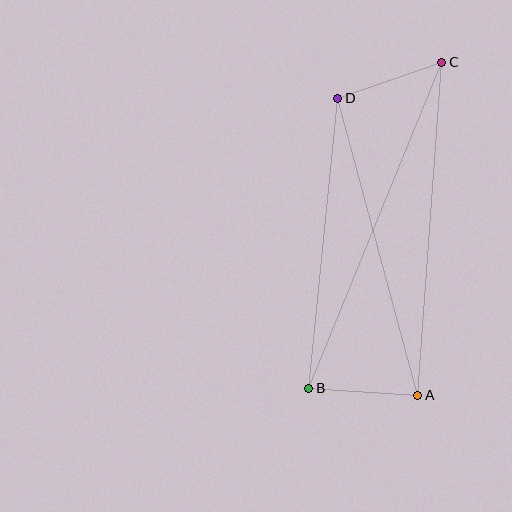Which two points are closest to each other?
Points A and B are closest to each other.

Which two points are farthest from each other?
Points B and C are farthest from each other.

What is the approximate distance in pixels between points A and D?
The distance between A and D is approximately 308 pixels.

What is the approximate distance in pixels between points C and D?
The distance between C and D is approximately 110 pixels.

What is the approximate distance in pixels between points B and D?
The distance between B and D is approximately 292 pixels.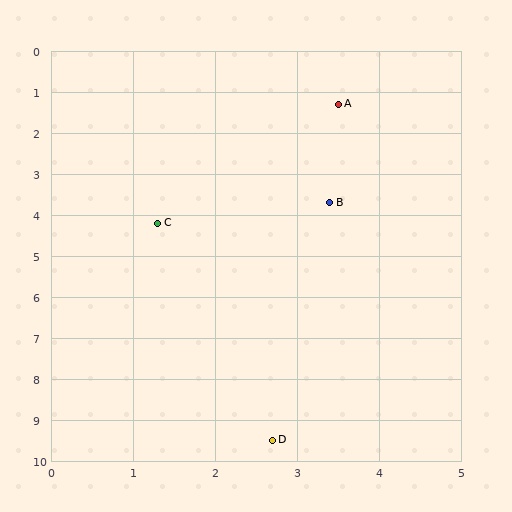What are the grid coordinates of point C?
Point C is at approximately (1.3, 4.2).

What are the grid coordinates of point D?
Point D is at approximately (2.7, 9.5).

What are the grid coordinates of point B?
Point B is at approximately (3.4, 3.7).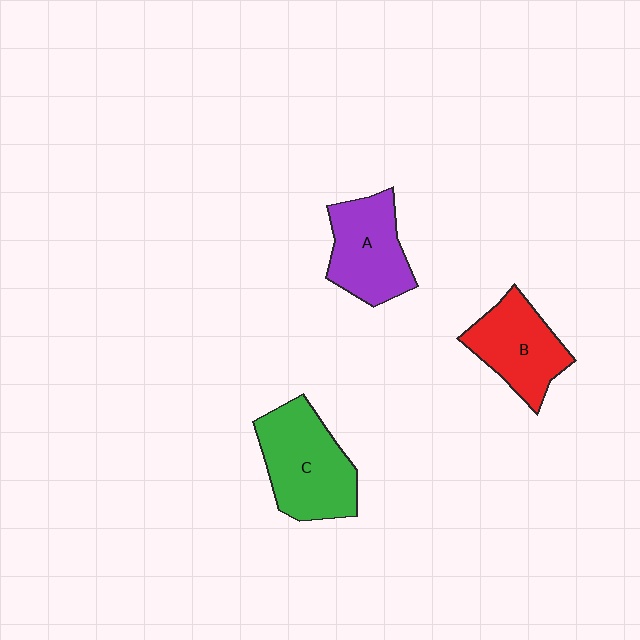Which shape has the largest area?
Shape C (green).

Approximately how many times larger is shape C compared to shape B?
Approximately 1.3 times.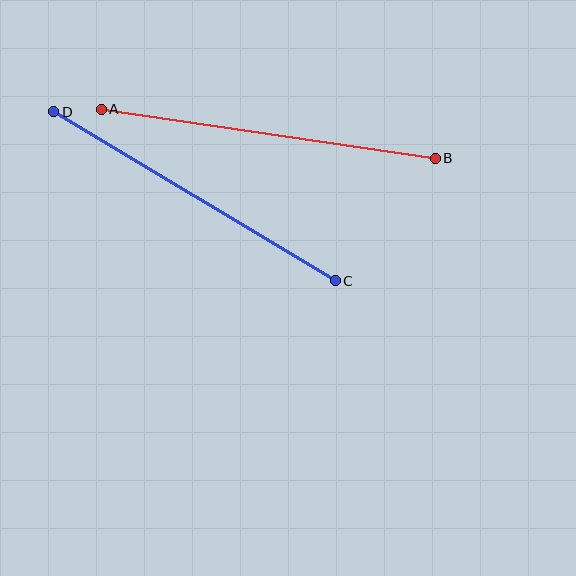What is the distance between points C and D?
The distance is approximately 328 pixels.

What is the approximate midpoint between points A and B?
The midpoint is at approximately (268, 134) pixels.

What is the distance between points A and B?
The distance is approximately 338 pixels.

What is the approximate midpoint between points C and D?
The midpoint is at approximately (194, 196) pixels.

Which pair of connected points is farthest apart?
Points A and B are farthest apart.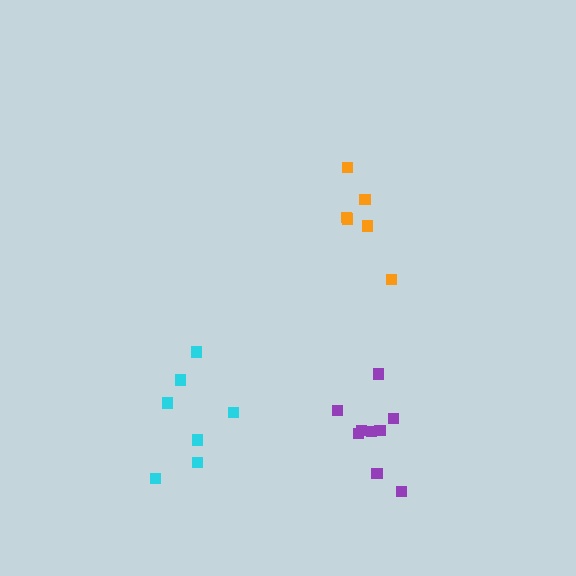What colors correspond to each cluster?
The clusters are colored: orange, purple, cyan.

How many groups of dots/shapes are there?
There are 3 groups.